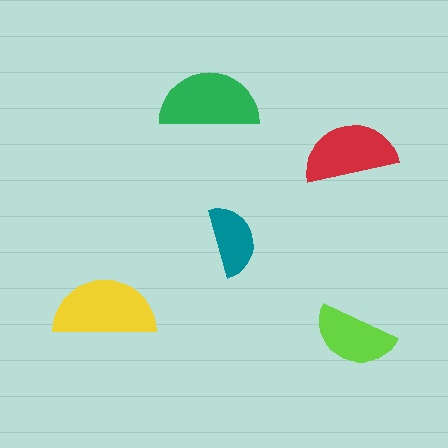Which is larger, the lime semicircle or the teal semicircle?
The lime one.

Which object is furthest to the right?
The lime semicircle is rightmost.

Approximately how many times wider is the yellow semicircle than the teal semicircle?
About 1.5 times wider.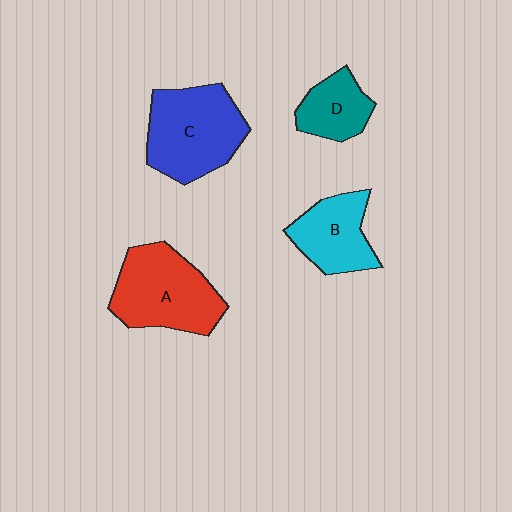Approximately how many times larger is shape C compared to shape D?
Approximately 1.9 times.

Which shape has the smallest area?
Shape D (teal).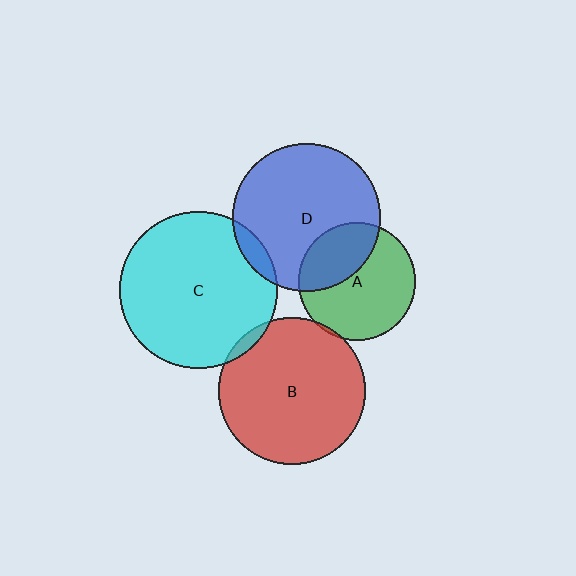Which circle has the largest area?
Circle C (cyan).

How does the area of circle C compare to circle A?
Approximately 1.8 times.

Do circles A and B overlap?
Yes.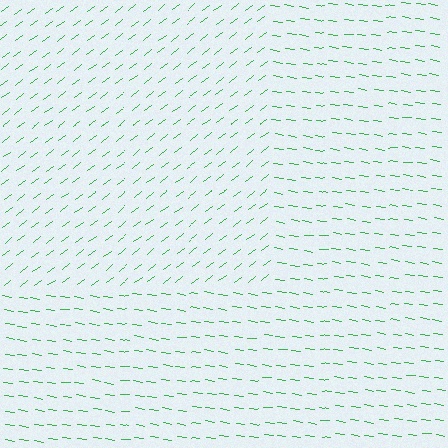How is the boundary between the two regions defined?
The boundary is defined purely by a change in line orientation (approximately 45 degrees difference). All lines are the same color and thickness.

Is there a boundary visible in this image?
Yes, there is a texture boundary formed by a change in line orientation.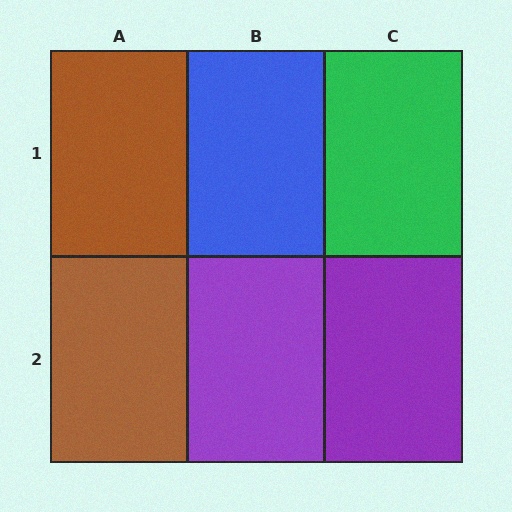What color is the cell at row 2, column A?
Brown.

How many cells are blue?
1 cell is blue.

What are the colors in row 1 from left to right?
Brown, blue, green.